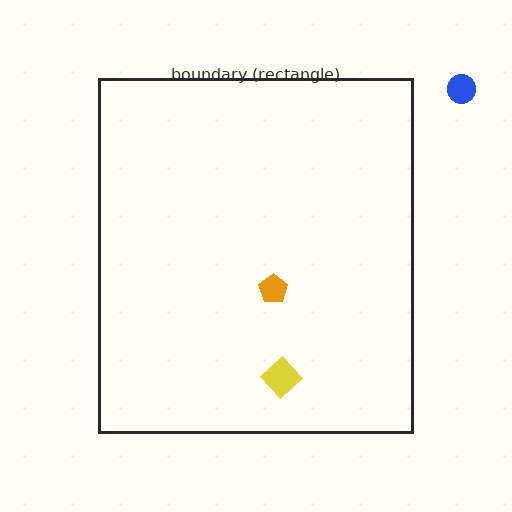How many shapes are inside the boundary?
2 inside, 1 outside.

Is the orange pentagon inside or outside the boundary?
Inside.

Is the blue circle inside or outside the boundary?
Outside.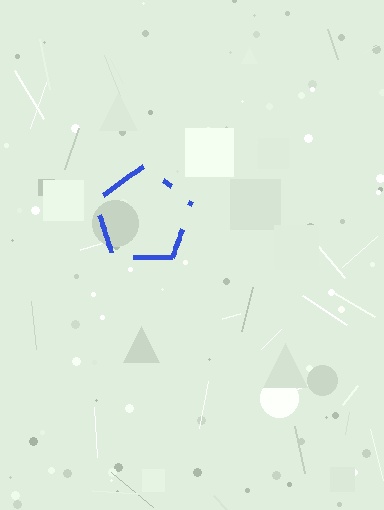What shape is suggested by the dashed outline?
The dashed outline suggests a pentagon.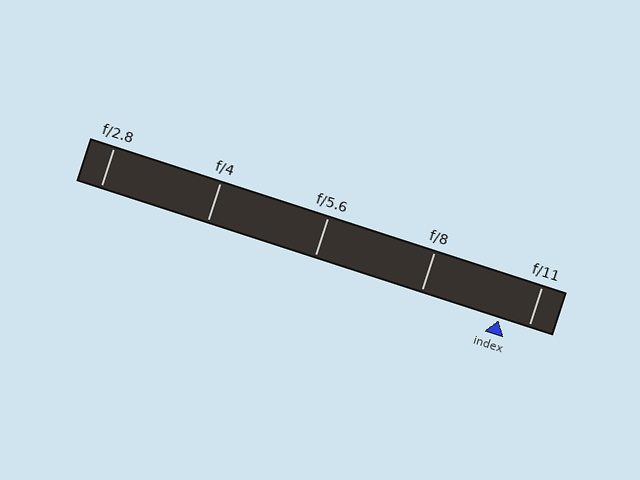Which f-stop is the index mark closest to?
The index mark is closest to f/11.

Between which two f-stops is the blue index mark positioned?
The index mark is between f/8 and f/11.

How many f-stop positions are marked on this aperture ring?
There are 5 f-stop positions marked.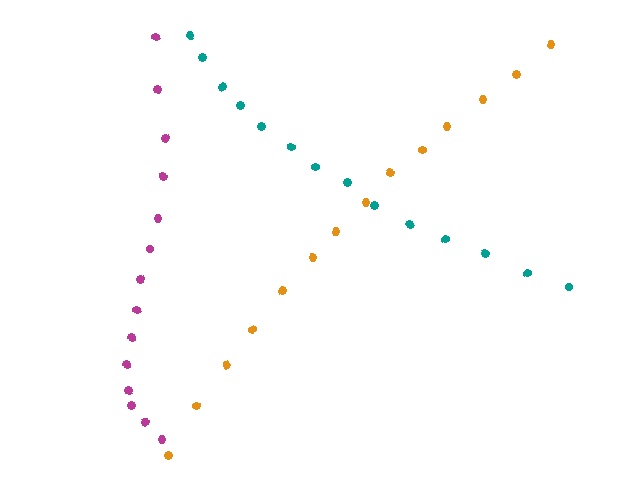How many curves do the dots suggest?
There are 3 distinct paths.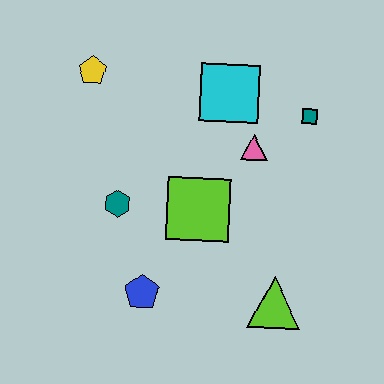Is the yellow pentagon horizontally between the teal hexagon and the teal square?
No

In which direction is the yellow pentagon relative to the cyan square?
The yellow pentagon is to the left of the cyan square.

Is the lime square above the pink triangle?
No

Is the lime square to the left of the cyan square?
Yes